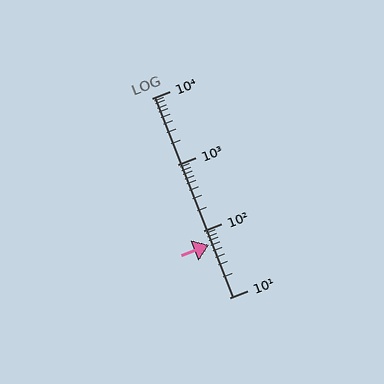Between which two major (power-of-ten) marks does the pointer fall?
The pointer is between 10 and 100.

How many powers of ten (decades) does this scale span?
The scale spans 3 decades, from 10 to 10000.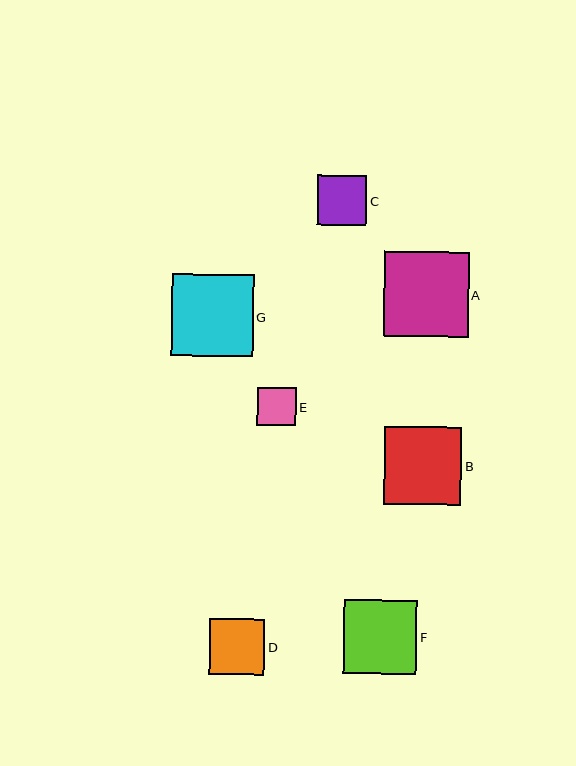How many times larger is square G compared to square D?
Square G is approximately 1.5 times the size of square D.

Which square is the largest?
Square A is the largest with a size of approximately 85 pixels.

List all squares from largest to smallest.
From largest to smallest: A, G, B, F, D, C, E.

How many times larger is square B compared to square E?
Square B is approximately 2.0 times the size of square E.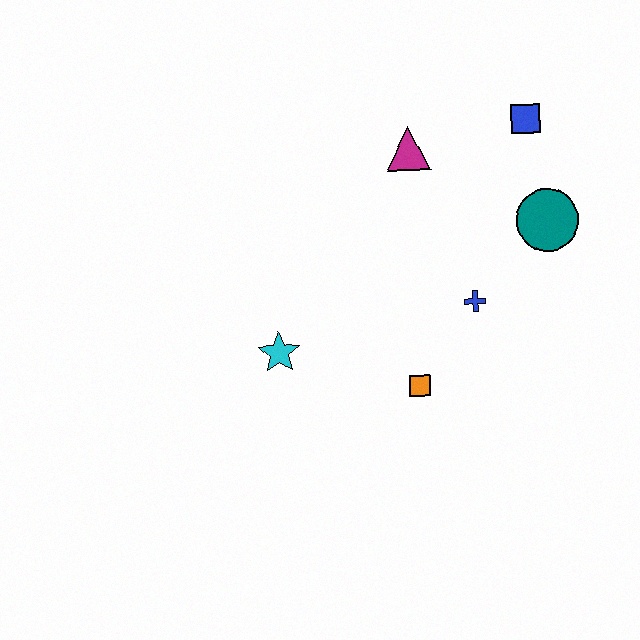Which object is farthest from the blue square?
The cyan star is farthest from the blue square.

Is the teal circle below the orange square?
No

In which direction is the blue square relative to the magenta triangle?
The blue square is to the right of the magenta triangle.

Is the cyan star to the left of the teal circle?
Yes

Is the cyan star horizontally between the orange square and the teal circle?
No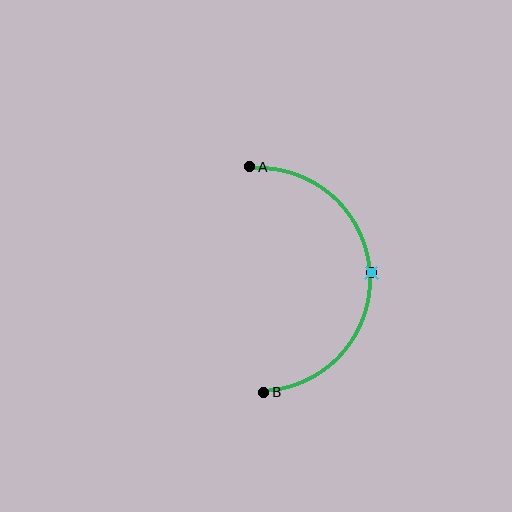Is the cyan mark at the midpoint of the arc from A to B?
Yes. The cyan mark lies on the arc at equal arc-length from both A and B — it is the arc midpoint.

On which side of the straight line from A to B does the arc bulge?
The arc bulges to the right of the straight line connecting A and B.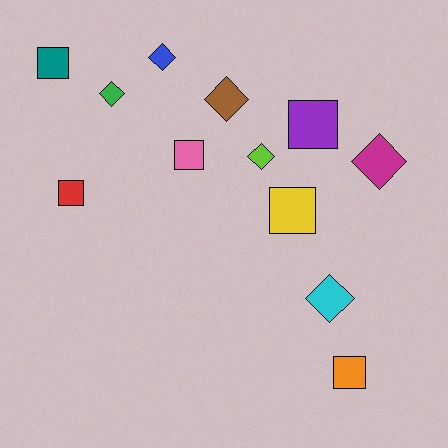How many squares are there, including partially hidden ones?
There are 6 squares.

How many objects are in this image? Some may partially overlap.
There are 12 objects.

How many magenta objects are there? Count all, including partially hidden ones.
There is 1 magenta object.